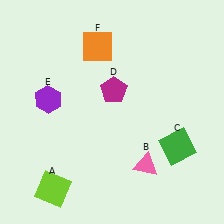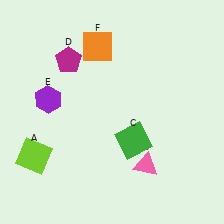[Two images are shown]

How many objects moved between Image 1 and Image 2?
3 objects moved between the two images.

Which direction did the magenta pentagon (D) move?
The magenta pentagon (D) moved left.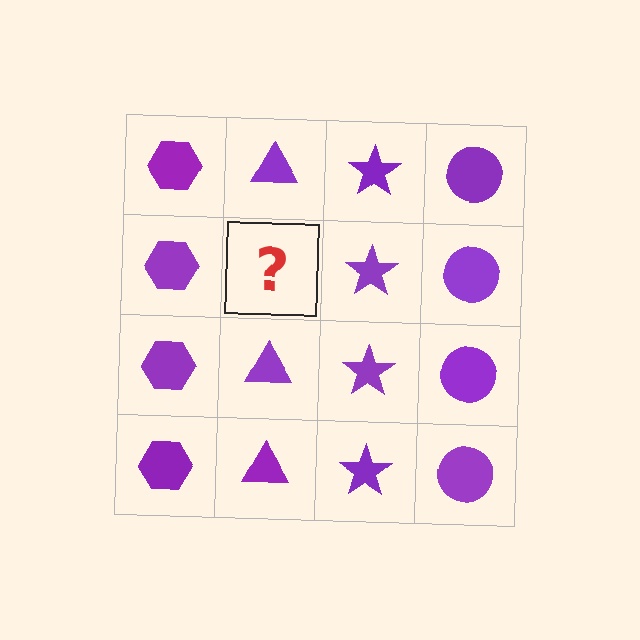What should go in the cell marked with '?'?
The missing cell should contain a purple triangle.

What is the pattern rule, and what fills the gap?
The rule is that each column has a consistent shape. The gap should be filled with a purple triangle.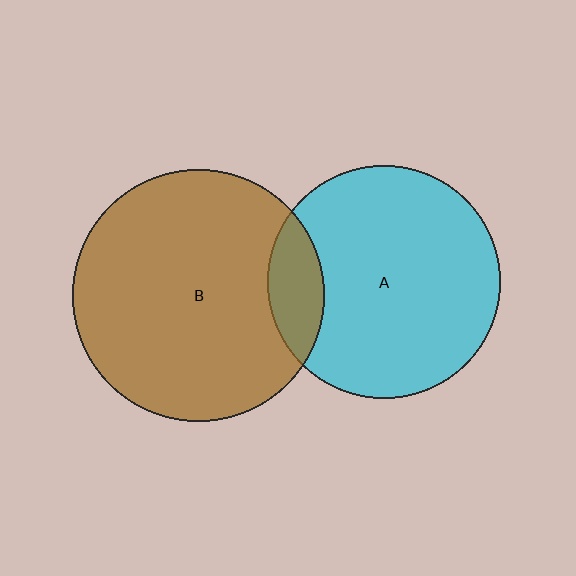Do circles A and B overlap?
Yes.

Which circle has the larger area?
Circle B (brown).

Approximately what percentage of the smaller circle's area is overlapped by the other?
Approximately 15%.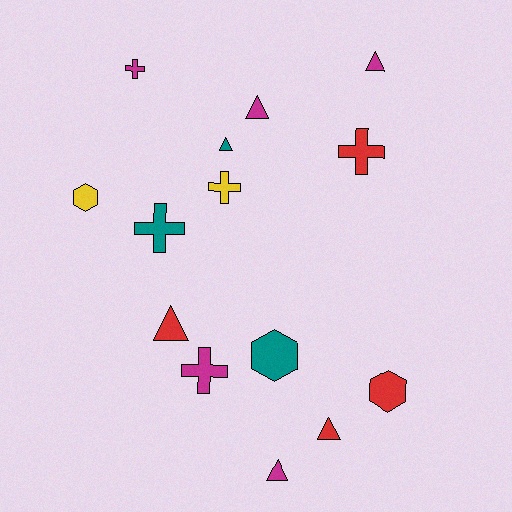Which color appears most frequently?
Magenta, with 5 objects.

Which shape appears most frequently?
Triangle, with 6 objects.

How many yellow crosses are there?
There is 1 yellow cross.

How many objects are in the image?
There are 14 objects.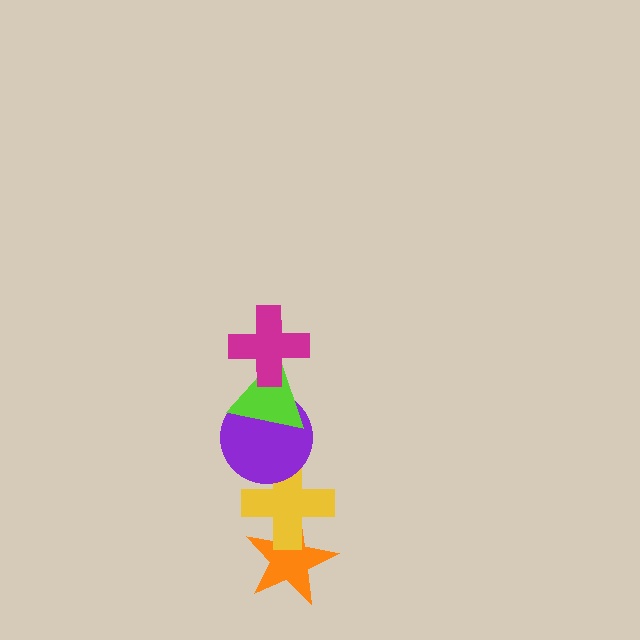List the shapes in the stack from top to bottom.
From top to bottom: the magenta cross, the lime triangle, the purple circle, the yellow cross, the orange star.